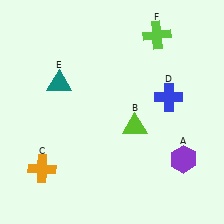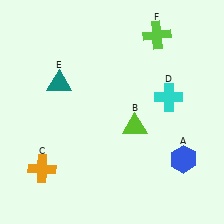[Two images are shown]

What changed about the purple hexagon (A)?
In Image 1, A is purple. In Image 2, it changed to blue.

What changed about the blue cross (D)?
In Image 1, D is blue. In Image 2, it changed to cyan.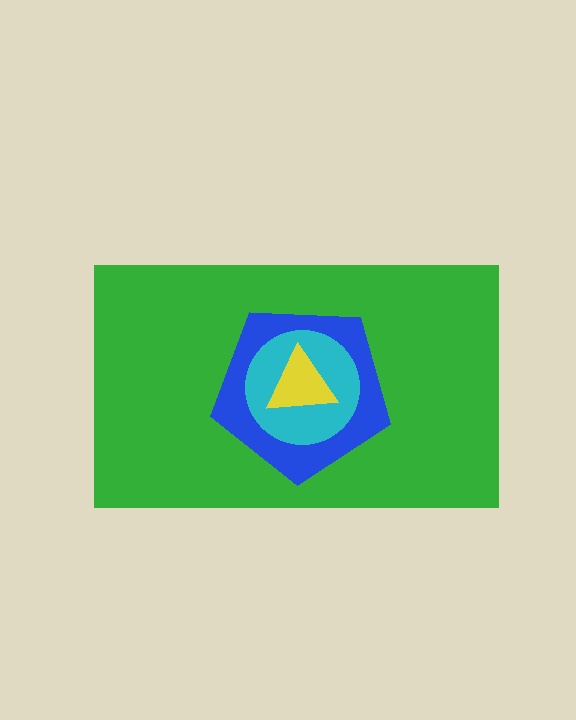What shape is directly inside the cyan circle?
The yellow triangle.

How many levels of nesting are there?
4.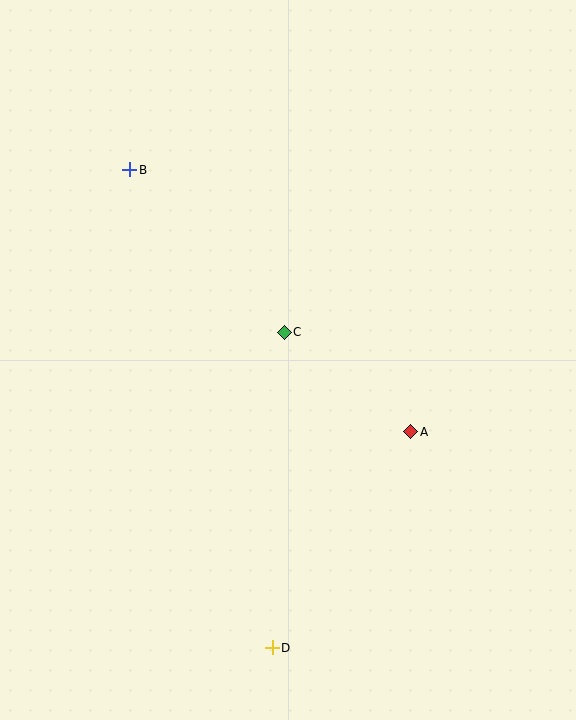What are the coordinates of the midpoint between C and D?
The midpoint between C and D is at (278, 490).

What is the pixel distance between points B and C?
The distance between B and C is 224 pixels.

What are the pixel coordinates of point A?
Point A is at (411, 432).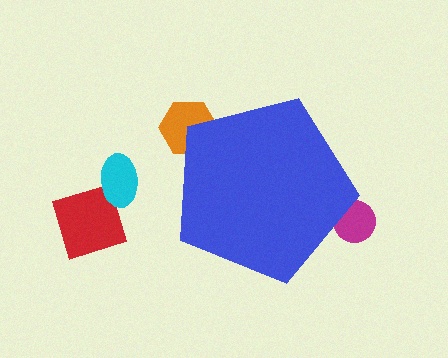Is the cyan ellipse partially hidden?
No, the cyan ellipse is fully visible.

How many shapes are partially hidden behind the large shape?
2 shapes are partially hidden.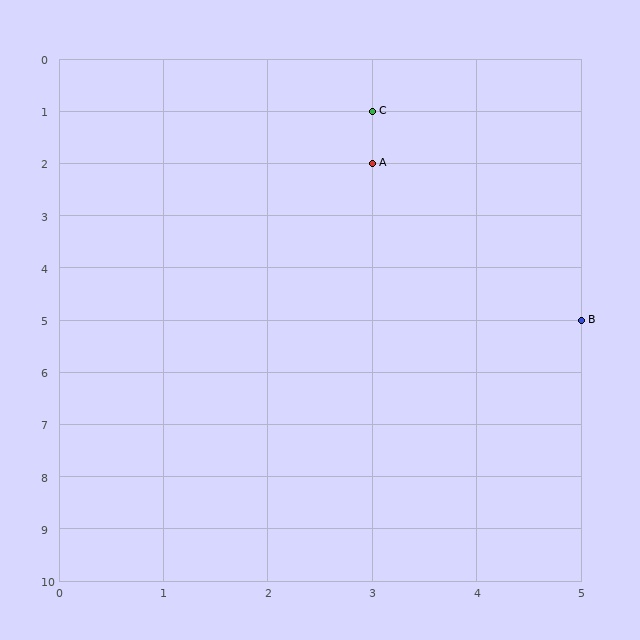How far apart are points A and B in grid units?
Points A and B are 2 columns and 3 rows apart (about 3.6 grid units diagonally).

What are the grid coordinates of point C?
Point C is at grid coordinates (3, 1).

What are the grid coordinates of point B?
Point B is at grid coordinates (5, 5).